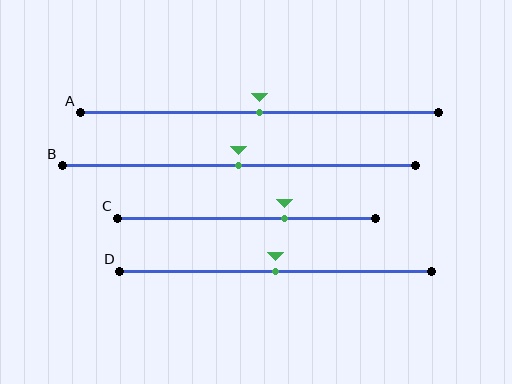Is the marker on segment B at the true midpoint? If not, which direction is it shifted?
Yes, the marker on segment B is at the true midpoint.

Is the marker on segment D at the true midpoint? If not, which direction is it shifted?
Yes, the marker on segment D is at the true midpoint.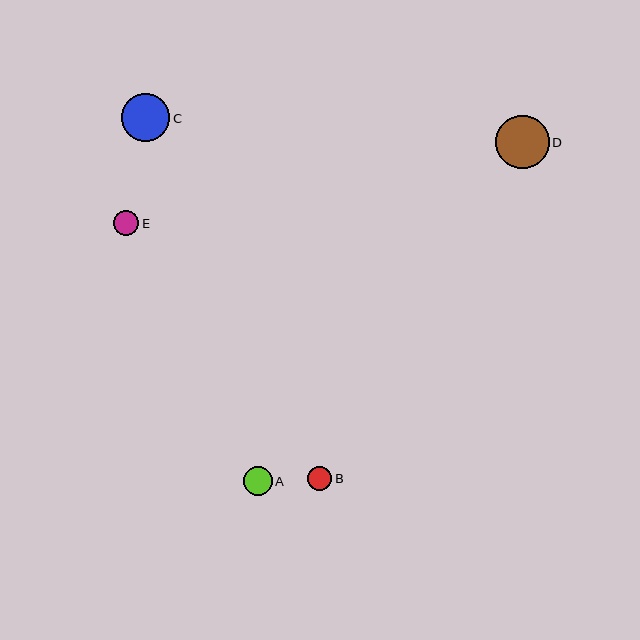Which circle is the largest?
Circle D is the largest with a size of approximately 54 pixels.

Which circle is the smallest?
Circle B is the smallest with a size of approximately 24 pixels.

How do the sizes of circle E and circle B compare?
Circle E and circle B are approximately the same size.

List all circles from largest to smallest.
From largest to smallest: D, C, A, E, B.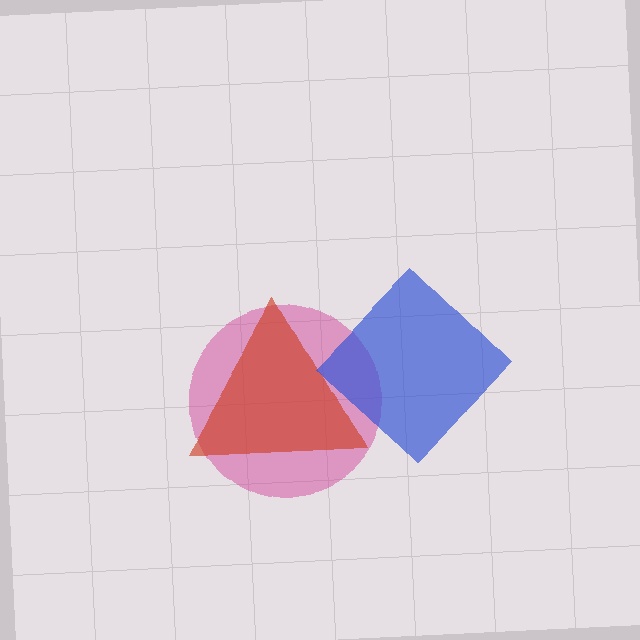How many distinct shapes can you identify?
There are 3 distinct shapes: a magenta circle, a red triangle, a blue diamond.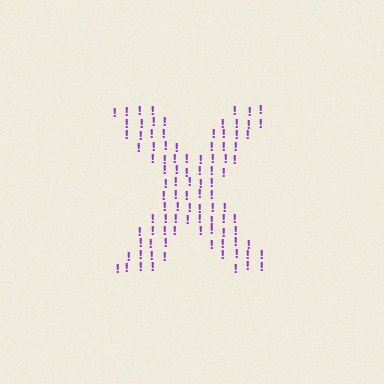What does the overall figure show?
The overall figure shows the letter X.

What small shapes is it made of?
It is made of small exclamation marks.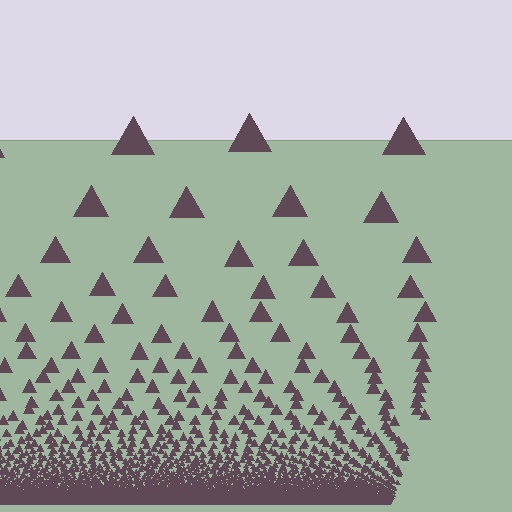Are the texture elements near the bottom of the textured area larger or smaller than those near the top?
Smaller. The gradient is inverted — elements near the bottom are smaller and denser.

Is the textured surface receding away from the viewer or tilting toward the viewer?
The surface appears to tilt toward the viewer. Texture elements get larger and sparser toward the top.